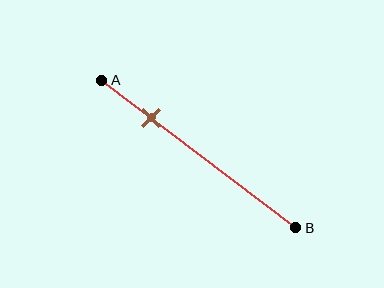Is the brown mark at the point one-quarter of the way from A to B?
Yes, the mark is approximately at the one-quarter point.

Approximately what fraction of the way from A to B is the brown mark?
The brown mark is approximately 25% of the way from A to B.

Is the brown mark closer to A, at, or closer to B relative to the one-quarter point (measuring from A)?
The brown mark is approximately at the one-quarter point of segment AB.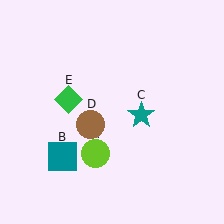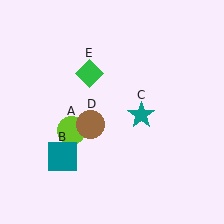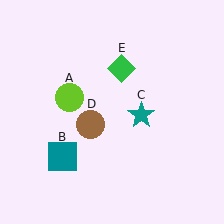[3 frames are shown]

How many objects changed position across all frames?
2 objects changed position: lime circle (object A), green diamond (object E).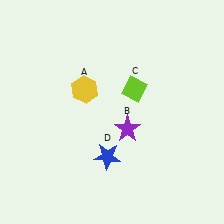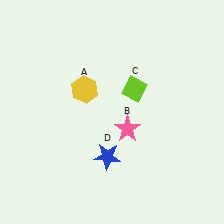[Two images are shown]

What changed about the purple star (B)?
In Image 1, B is purple. In Image 2, it changed to pink.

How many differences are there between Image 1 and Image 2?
There is 1 difference between the two images.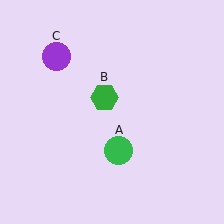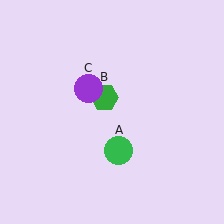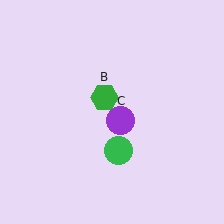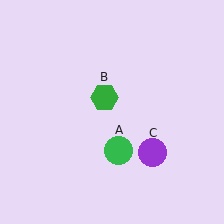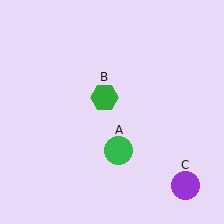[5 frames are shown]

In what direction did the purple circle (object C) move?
The purple circle (object C) moved down and to the right.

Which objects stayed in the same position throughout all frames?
Green circle (object A) and green hexagon (object B) remained stationary.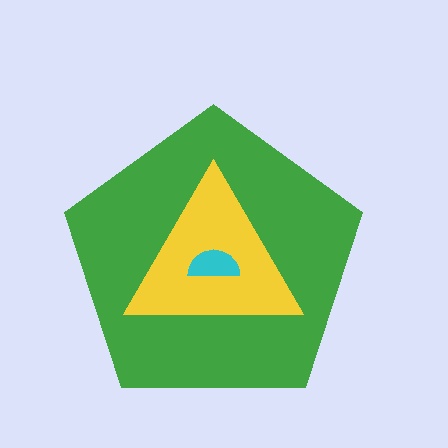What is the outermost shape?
The green pentagon.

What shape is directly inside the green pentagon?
The yellow triangle.